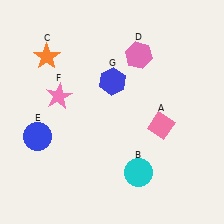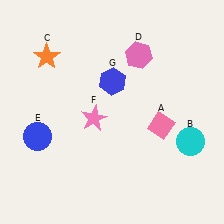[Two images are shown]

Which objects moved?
The objects that moved are: the cyan circle (B), the pink star (F).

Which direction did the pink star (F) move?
The pink star (F) moved right.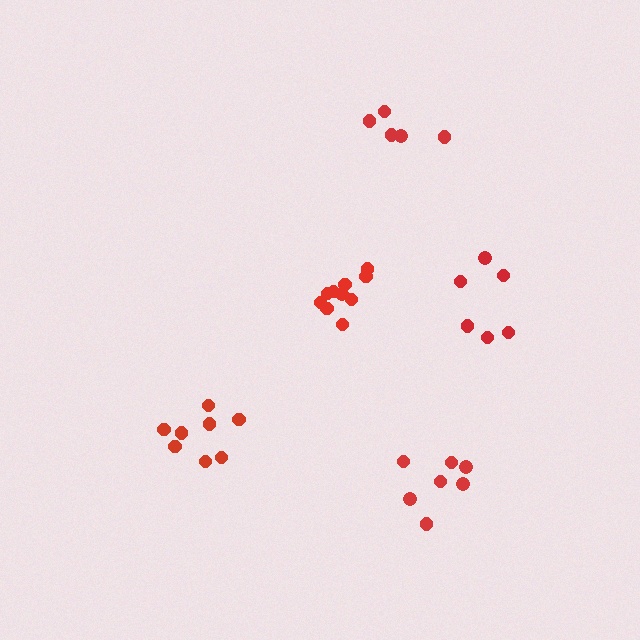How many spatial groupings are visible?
There are 5 spatial groupings.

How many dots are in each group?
Group 1: 10 dots, Group 2: 6 dots, Group 3: 5 dots, Group 4: 7 dots, Group 5: 8 dots (36 total).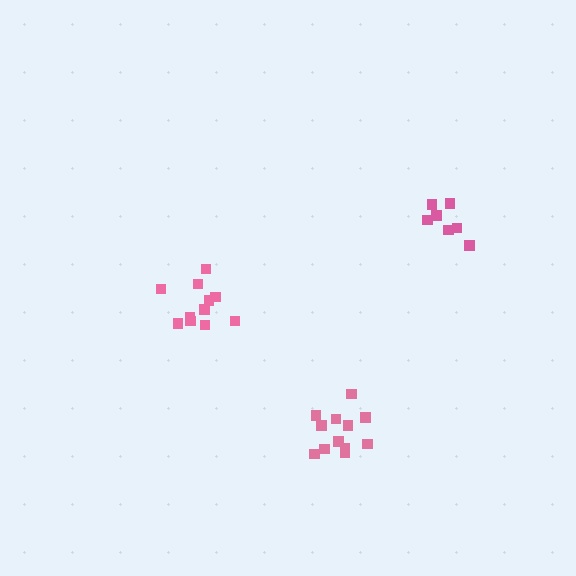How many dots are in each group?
Group 1: 7 dots, Group 2: 12 dots, Group 3: 11 dots (30 total).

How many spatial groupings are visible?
There are 3 spatial groupings.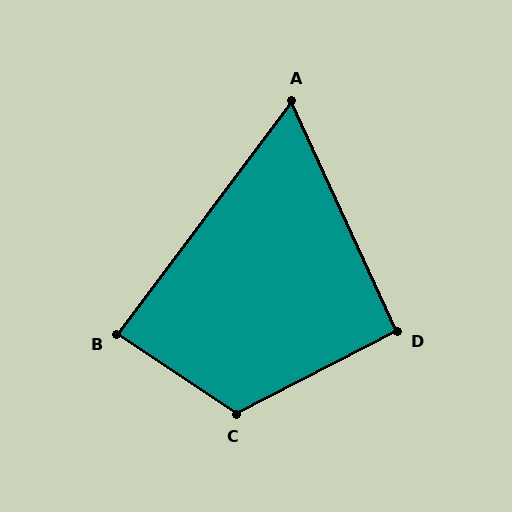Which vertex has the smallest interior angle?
A, at approximately 61 degrees.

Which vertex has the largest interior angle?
C, at approximately 119 degrees.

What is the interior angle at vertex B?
Approximately 87 degrees (approximately right).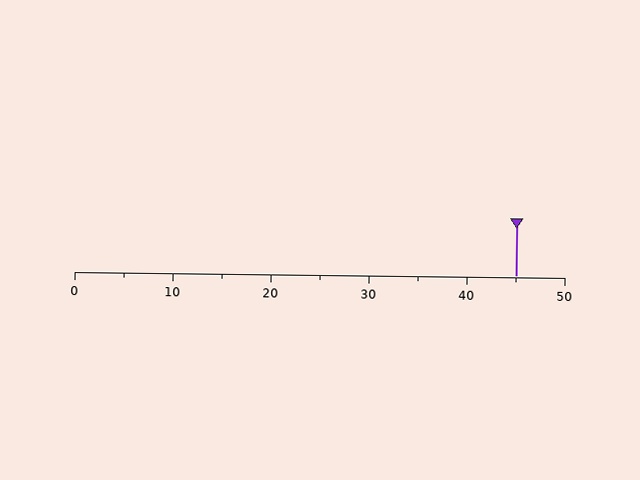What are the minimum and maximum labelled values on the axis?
The axis runs from 0 to 50.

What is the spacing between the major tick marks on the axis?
The major ticks are spaced 10 apart.